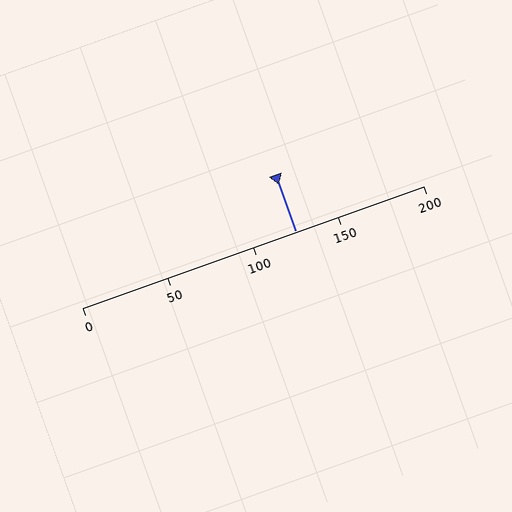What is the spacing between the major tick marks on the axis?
The major ticks are spaced 50 apart.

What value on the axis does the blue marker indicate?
The marker indicates approximately 125.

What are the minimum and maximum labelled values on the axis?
The axis runs from 0 to 200.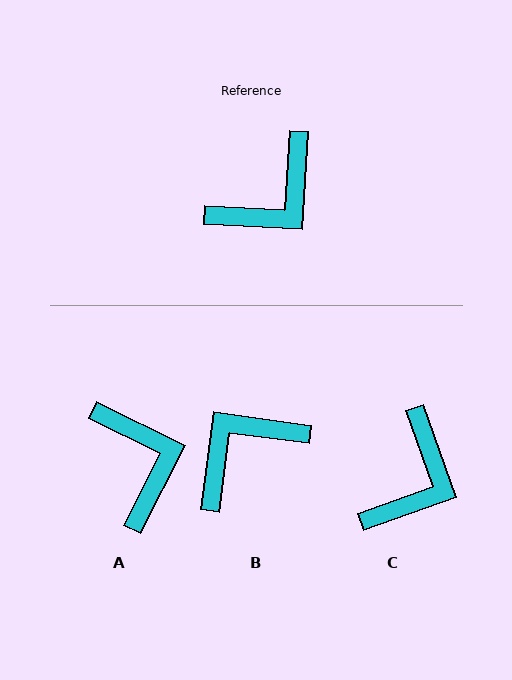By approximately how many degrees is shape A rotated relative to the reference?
Approximately 67 degrees counter-clockwise.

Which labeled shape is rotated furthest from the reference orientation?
B, about 176 degrees away.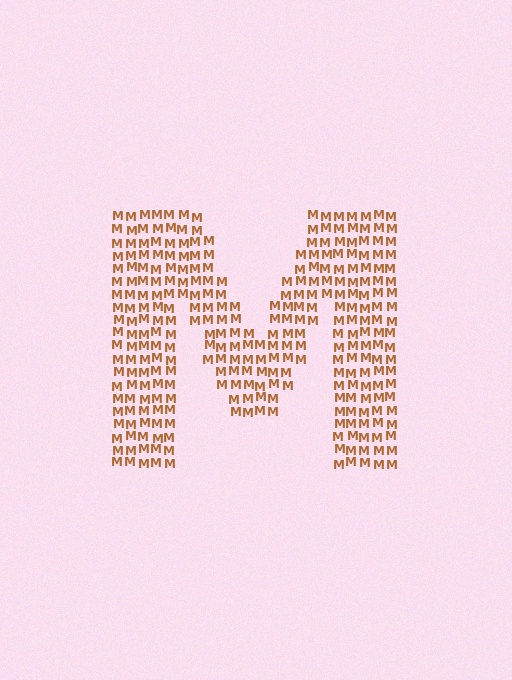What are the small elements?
The small elements are letter M's.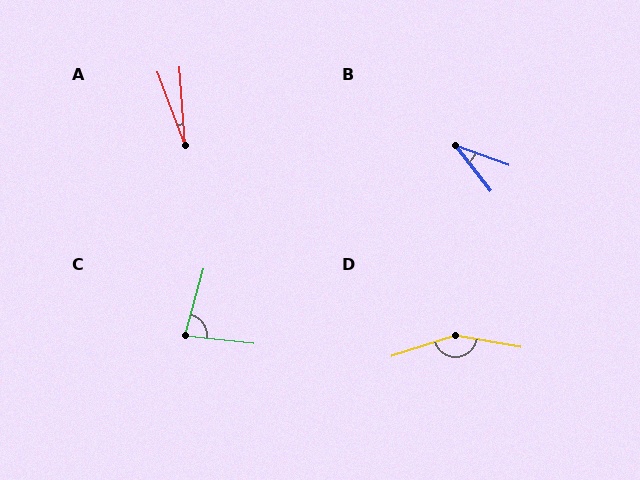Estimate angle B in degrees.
Approximately 32 degrees.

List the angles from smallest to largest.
A (16°), B (32°), C (81°), D (152°).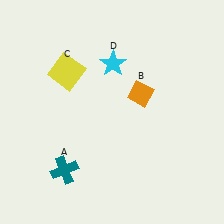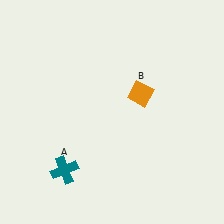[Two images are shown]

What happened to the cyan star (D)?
The cyan star (D) was removed in Image 2. It was in the top-right area of Image 1.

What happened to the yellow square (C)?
The yellow square (C) was removed in Image 2. It was in the top-left area of Image 1.